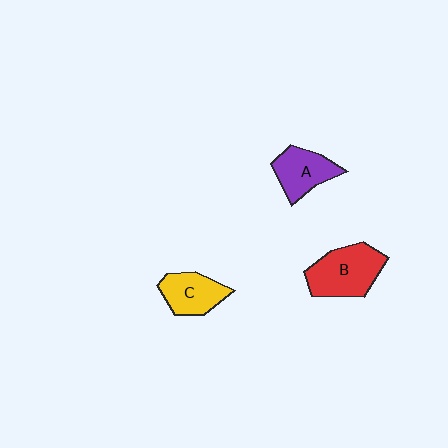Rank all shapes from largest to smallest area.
From largest to smallest: B (red), A (purple), C (yellow).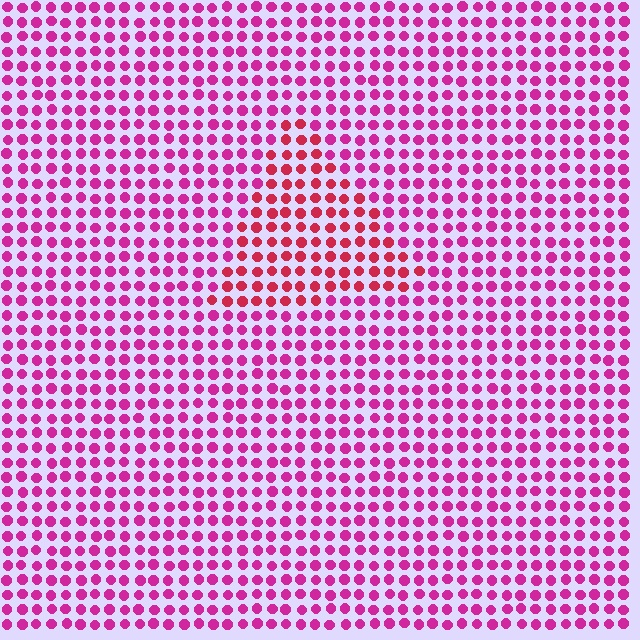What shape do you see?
I see a triangle.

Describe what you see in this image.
The image is filled with small magenta elements in a uniform arrangement. A triangle-shaped region is visible where the elements are tinted to a slightly different hue, forming a subtle color boundary.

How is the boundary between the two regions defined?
The boundary is defined purely by a slight shift in hue (about 29 degrees). Spacing, size, and orientation are identical on both sides.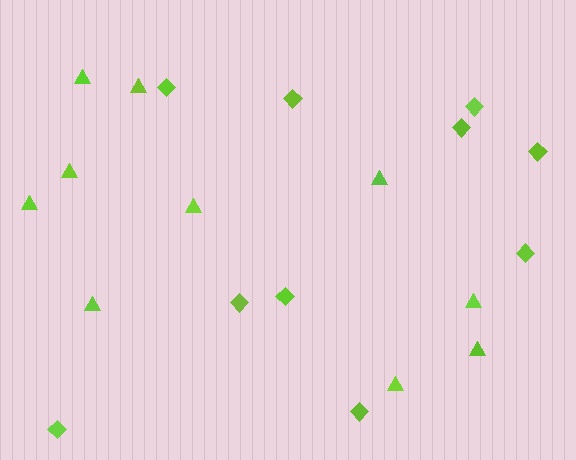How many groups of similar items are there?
There are 2 groups: one group of diamonds (10) and one group of triangles (10).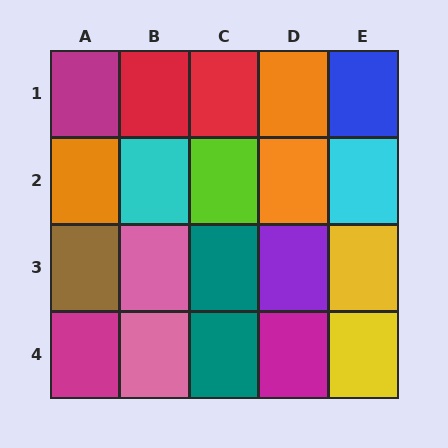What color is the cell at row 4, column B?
Pink.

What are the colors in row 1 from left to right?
Magenta, red, red, orange, blue.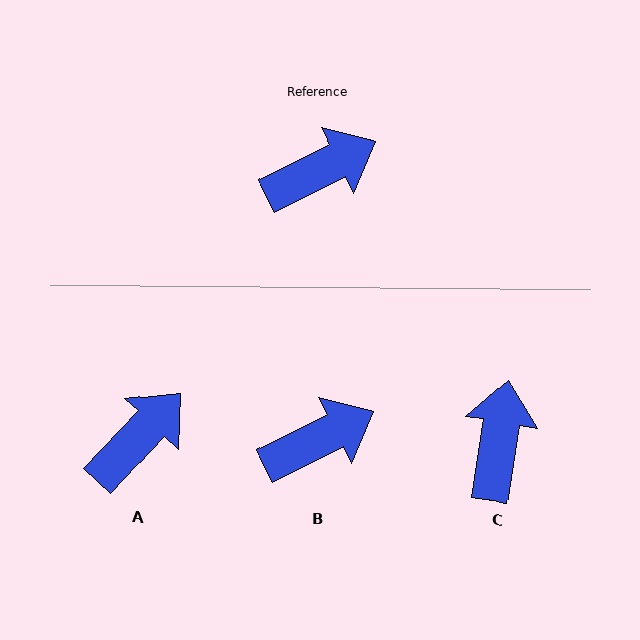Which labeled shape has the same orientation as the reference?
B.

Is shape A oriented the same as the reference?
No, it is off by about 20 degrees.